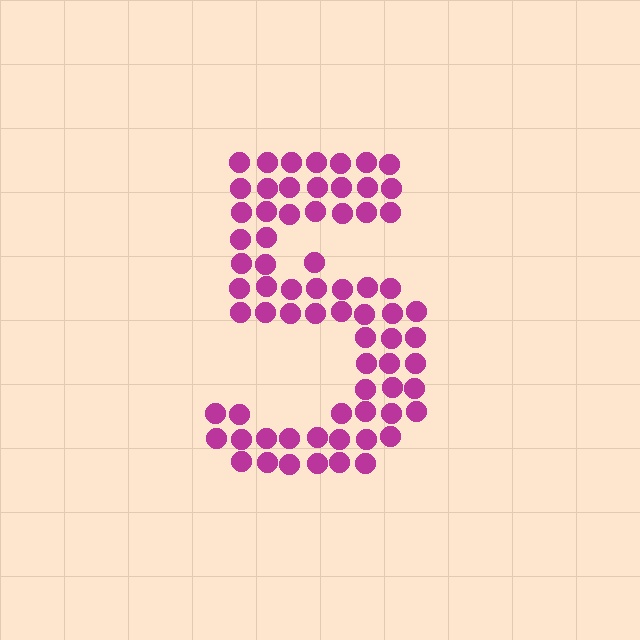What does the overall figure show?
The overall figure shows the digit 5.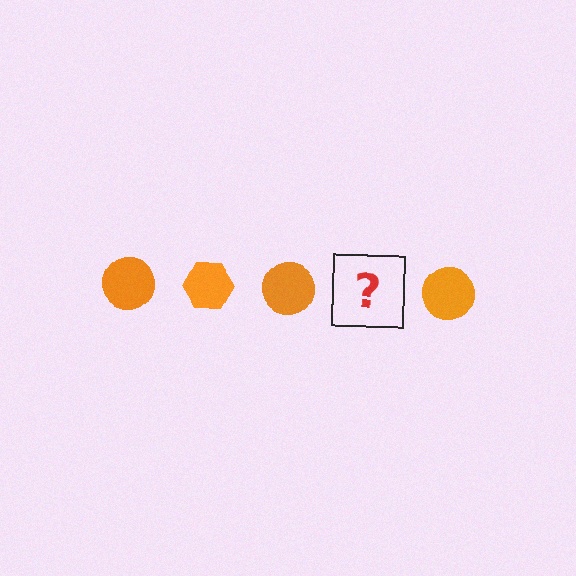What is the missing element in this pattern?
The missing element is an orange hexagon.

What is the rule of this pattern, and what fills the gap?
The rule is that the pattern cycles through circle, hexagon shapes in orange. The gap should be filled with an orange hexagon.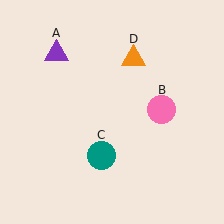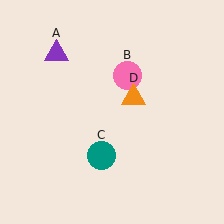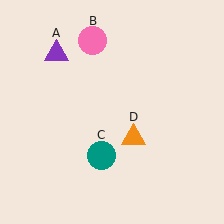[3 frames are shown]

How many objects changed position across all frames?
2 objects changed position: pink circle (object B), orange triangle (object D).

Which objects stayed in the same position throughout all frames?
Purple triangle (object A) and teal circle (object C) remained stationary.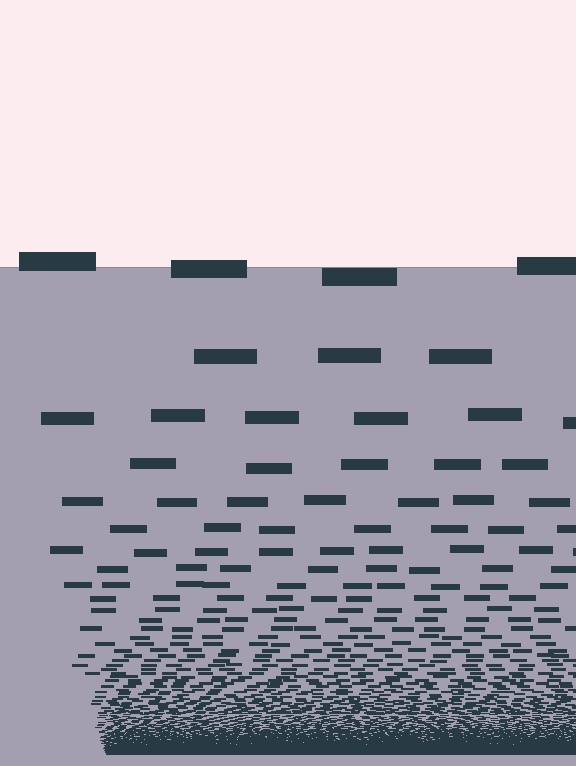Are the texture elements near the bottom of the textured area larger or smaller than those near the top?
Smaller. The gradient is inverted — elements near the bottom are smaller and denser.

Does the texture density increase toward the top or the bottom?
Density increases toward the bottom.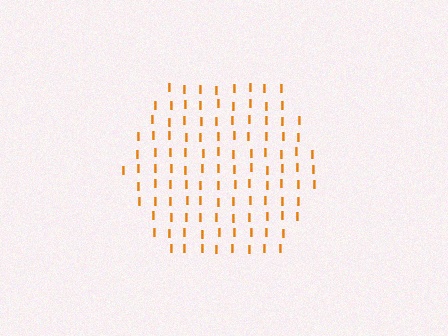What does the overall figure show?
The overall figure shows a hexagon.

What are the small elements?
The small elements are letter I's.